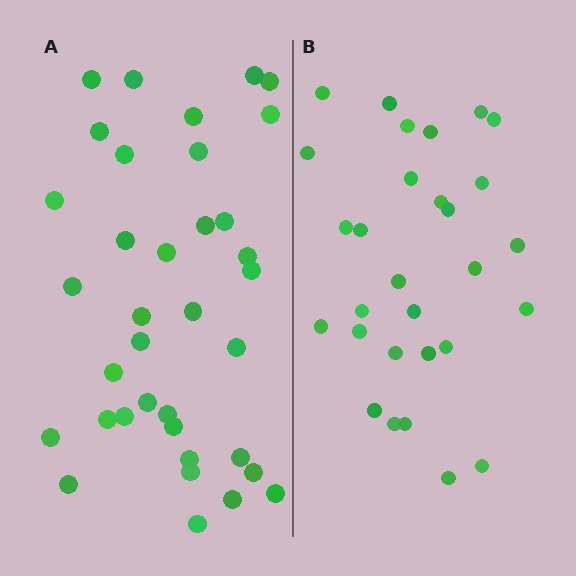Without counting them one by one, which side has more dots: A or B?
Region A (the left region) has more dots.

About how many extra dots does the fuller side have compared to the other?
Region A has roughly 8 or so more dots than region B.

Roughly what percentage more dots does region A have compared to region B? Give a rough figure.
About 25% more.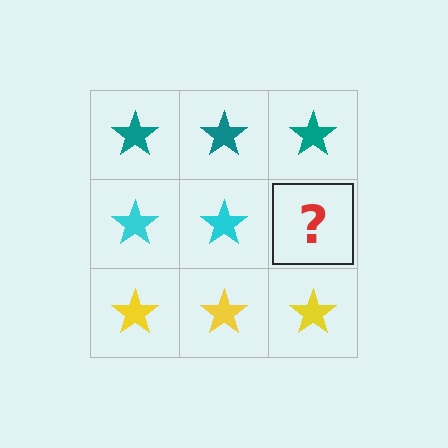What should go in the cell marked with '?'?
The missing cell should contain a cyan star.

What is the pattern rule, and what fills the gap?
The rule is that each row has a consistent color. The gap should be filled with a cyan star.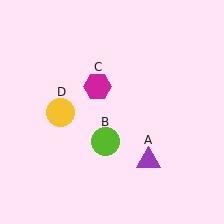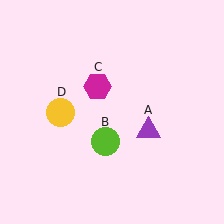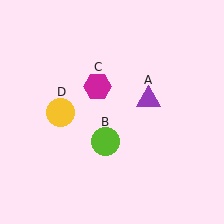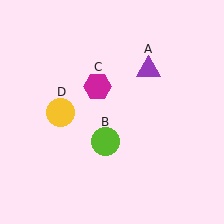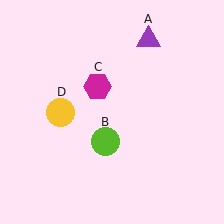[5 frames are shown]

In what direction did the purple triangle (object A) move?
The purple triangle (object A) moved up.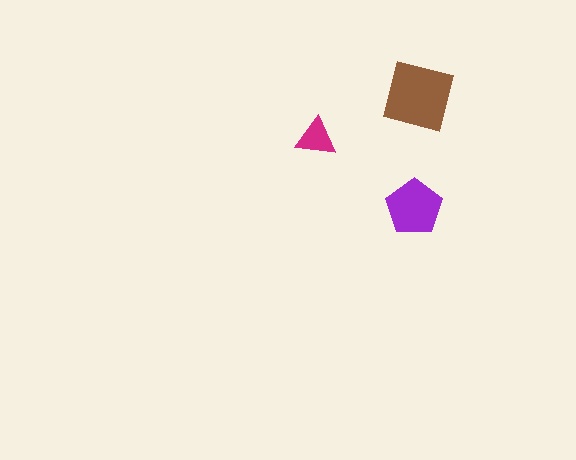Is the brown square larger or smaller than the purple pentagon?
Larger.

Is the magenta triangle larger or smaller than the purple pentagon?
Smaller.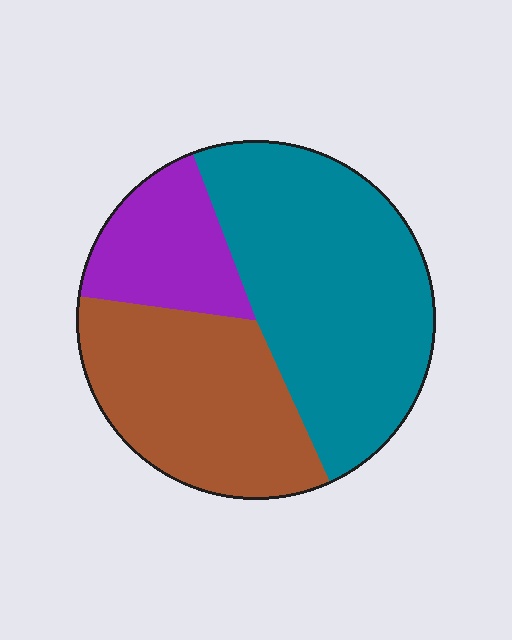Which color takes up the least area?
Purple, at roughly 15%.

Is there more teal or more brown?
Teal.